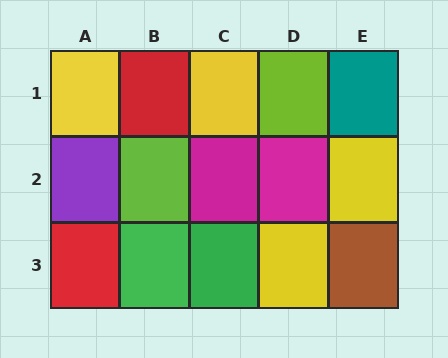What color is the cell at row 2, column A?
Purple.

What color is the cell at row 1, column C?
Yellow.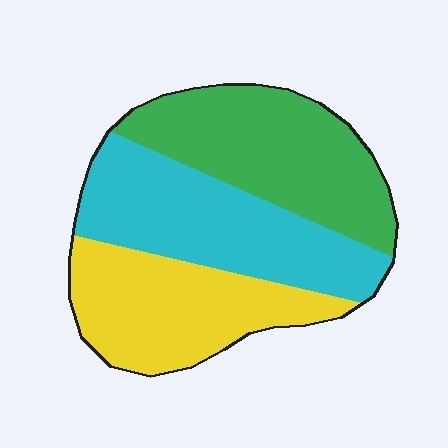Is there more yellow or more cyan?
Cyan.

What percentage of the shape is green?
Green takes up about one third (1/3) of the shape.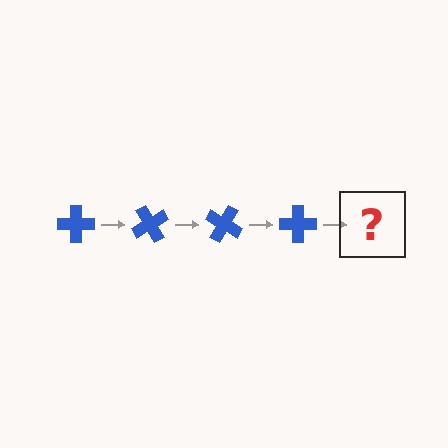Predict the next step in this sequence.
The next step is a blue cross rotated 240 degrees.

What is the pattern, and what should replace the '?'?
The pattern is that the cross rotates 60 degrees each step. The '?' should be a blue cross rotated 240 degrees.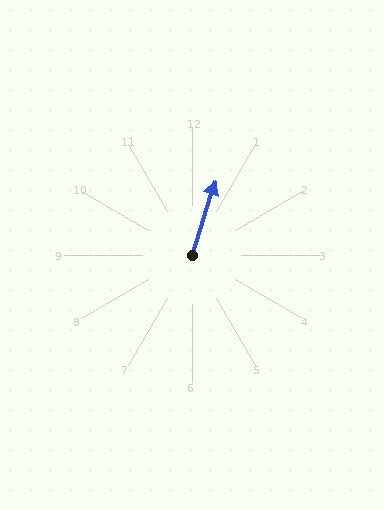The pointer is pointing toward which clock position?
Roughly 1 o'clock.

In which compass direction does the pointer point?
North.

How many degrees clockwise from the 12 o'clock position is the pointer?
Approximately 18 degrees.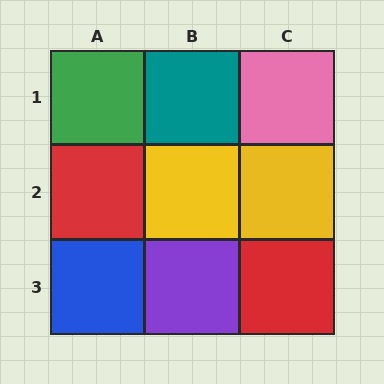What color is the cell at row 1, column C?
Pink.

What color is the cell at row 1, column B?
Teal.